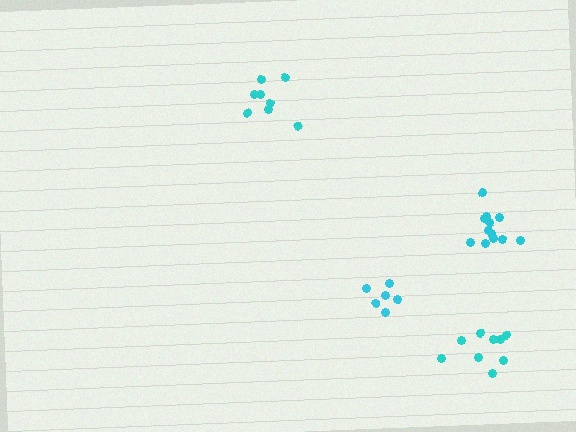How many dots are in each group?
Group 1: 8 dots, Group 2: 9 dots, Group 3: 6 dots, Group 4: 12 dots (35 total).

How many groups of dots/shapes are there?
There are 4 groups.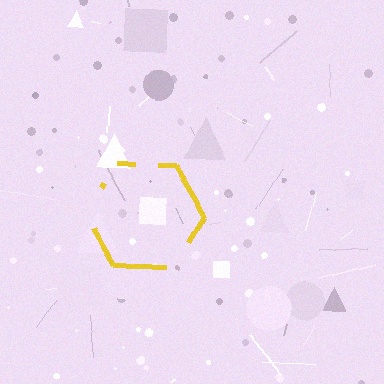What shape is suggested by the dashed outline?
The dashed outline suggests a hexagon.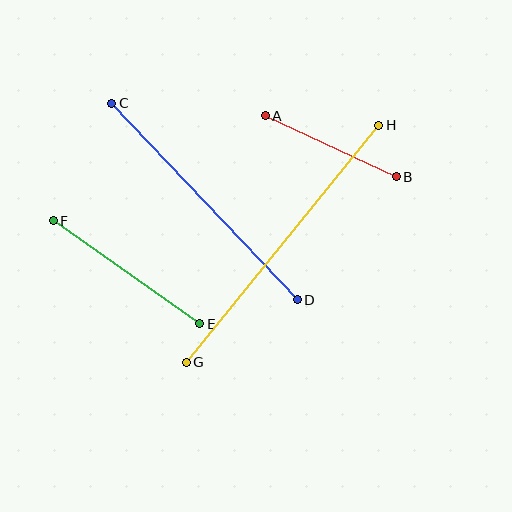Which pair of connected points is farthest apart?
Points G and H are farthest apart.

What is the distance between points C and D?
The distance is approximately 270 pixels.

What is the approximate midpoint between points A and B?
The midpoint is at approximately (331, 146) pixels.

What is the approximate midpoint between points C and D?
The midpoint is at approximately (205, 201) pixels.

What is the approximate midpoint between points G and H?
The midpoint is at approximately (282, 244) pixels.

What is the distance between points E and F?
The distance is approximately 179 pixels.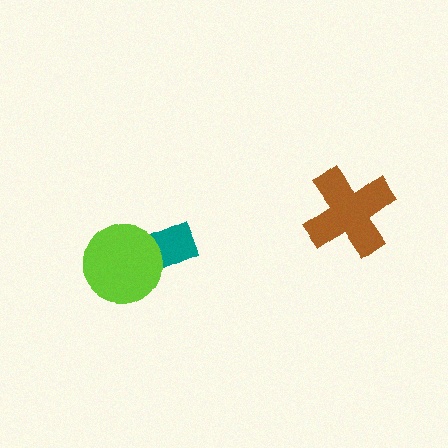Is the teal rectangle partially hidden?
Yes, it is partially covered by another shape.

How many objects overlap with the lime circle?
1 object overlaps with the lime circle.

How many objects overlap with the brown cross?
0 objects overlap with the brown cross.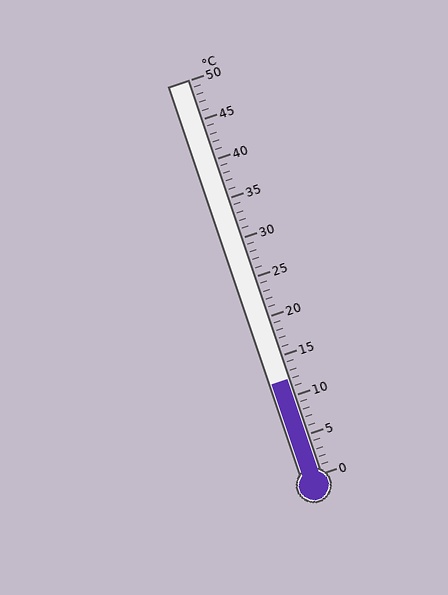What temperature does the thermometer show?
The thermometer shows approximately 12°C.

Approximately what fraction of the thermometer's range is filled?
The thermometer is filled to approximately 25% of its range.